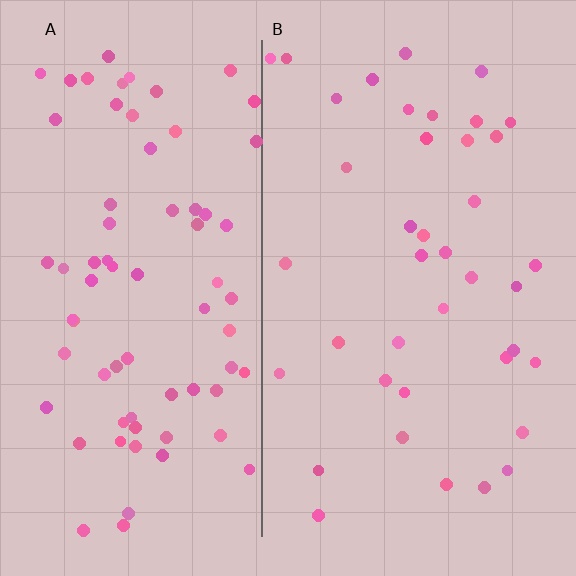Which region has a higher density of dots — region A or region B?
A (the left).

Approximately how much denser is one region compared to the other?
Approximately 1.8× — region A over region B.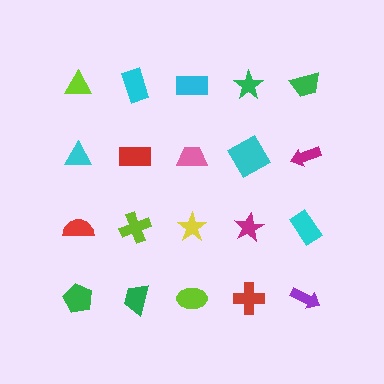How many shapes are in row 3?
5 shapes.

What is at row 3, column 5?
A cyan rectangle.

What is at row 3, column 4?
A magenta star.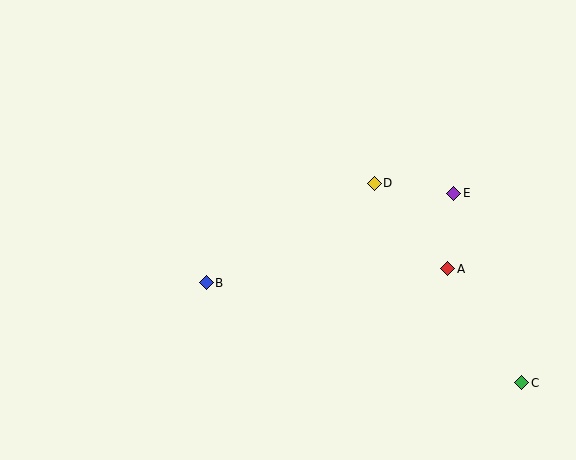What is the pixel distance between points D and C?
The distance between D and C is 248 pixels.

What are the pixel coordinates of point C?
Point C is at (522, 383).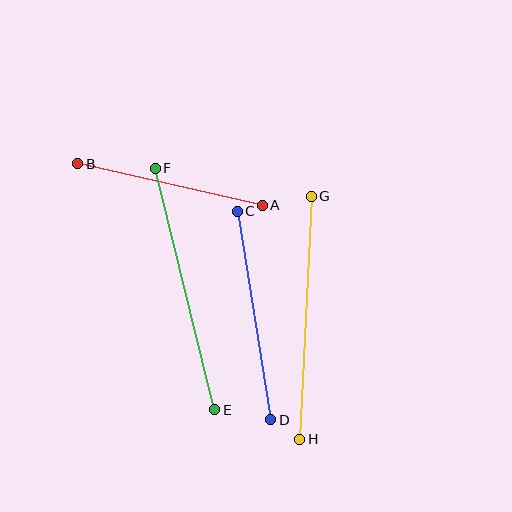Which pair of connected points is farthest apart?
Points E and F are farthest apart.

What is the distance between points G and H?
The distance is approximately 243 pixels.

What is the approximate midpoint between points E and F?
The midpoint is at approximately (185, 289) pixels.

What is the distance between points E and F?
The distance is approximately 249 pixels.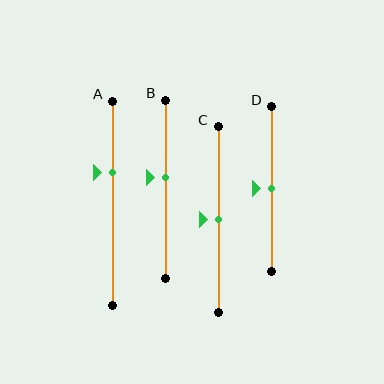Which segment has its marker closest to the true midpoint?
Segment C has its marker closest to the true midpoint.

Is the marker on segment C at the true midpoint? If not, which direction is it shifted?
Yes, the marker on segment C is at the true midpoint.